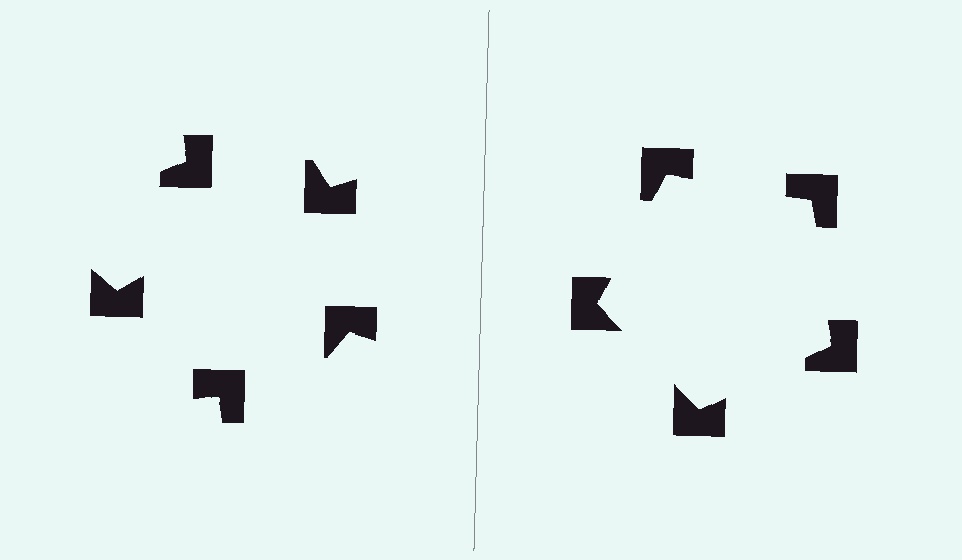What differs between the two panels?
The notched squares are positioned identically on both sides; only the wedge orientations differ. On the right they align to a pentagon; on the left they are misaligned.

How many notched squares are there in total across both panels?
10 — 5 on each side.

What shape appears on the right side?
An illusory pentagon.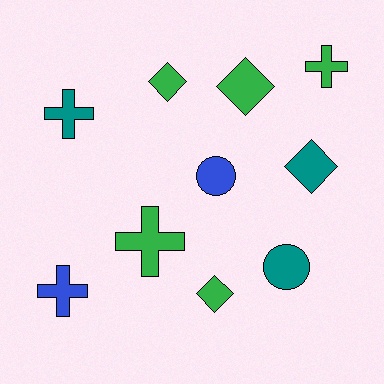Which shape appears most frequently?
Cross, with 4 objects.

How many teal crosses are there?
There is 1 teal cross.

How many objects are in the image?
There are 10 objects.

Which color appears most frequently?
Green, with 5 objects.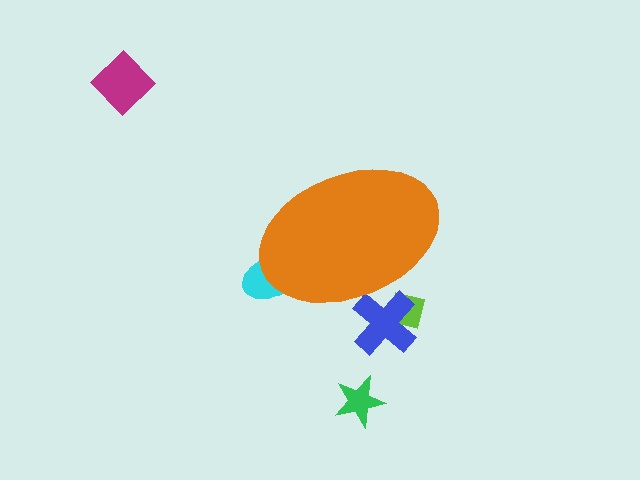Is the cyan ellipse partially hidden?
Yes, the cyan ellipse is partially hidden behind the orange ellipse.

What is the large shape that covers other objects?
An orange ellipse.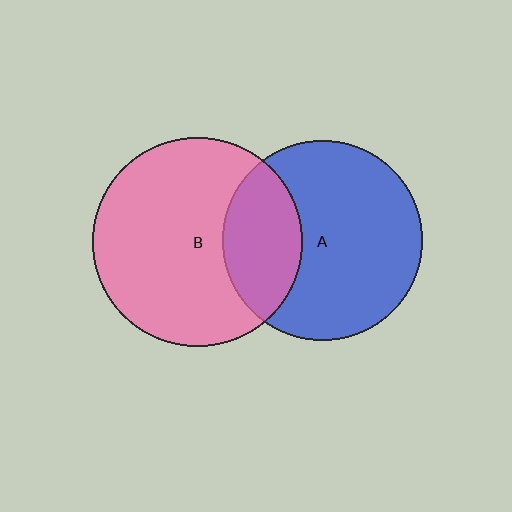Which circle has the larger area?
Circle B (pink).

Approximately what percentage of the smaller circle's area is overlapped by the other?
Approximately 30%.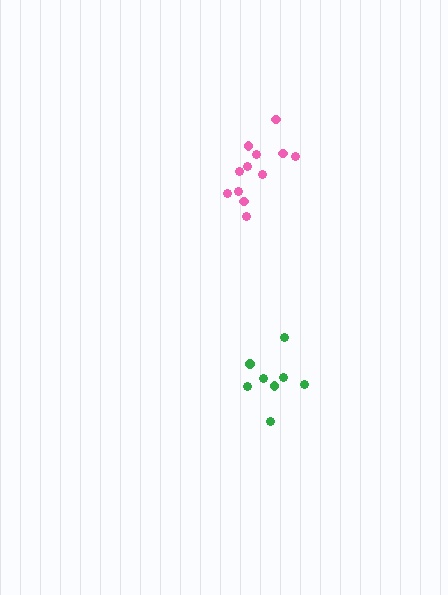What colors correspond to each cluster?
The clusters are colored: pink, green.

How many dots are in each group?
Group 1: 12 dots, Group 2: 8 dots (20 total).